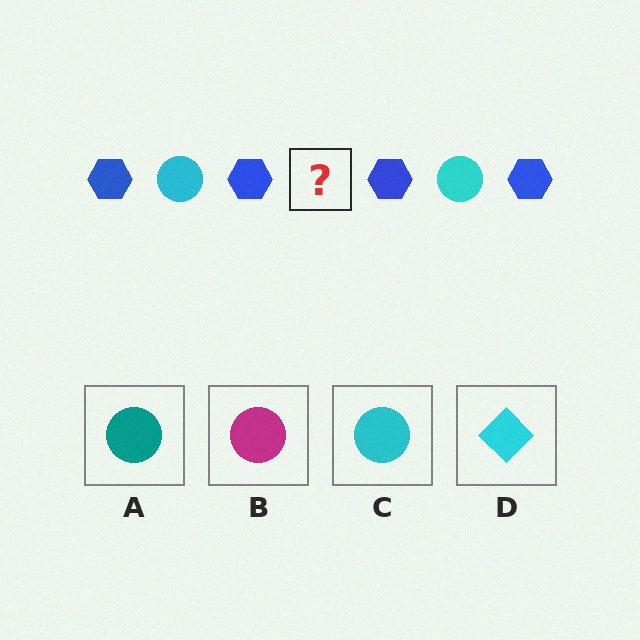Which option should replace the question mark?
Option C.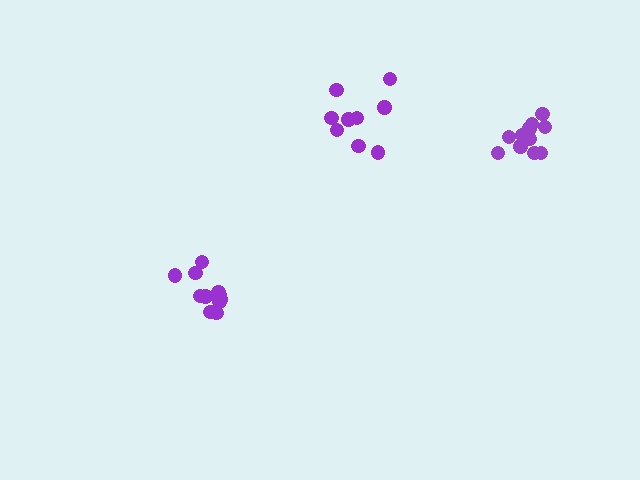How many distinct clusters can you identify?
There are 3 distinct clusters.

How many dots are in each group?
Group 1: 11 dots, Group 2: 11 dots, Group 3: 9 dots (31 total).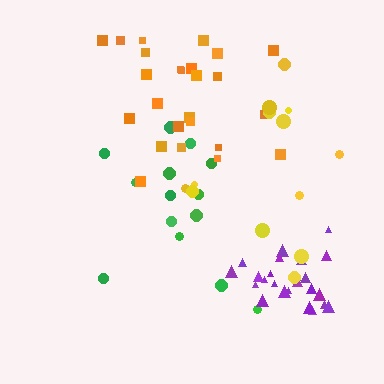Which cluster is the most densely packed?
Purple.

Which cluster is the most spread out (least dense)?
Green.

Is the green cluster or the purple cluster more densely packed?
Purple.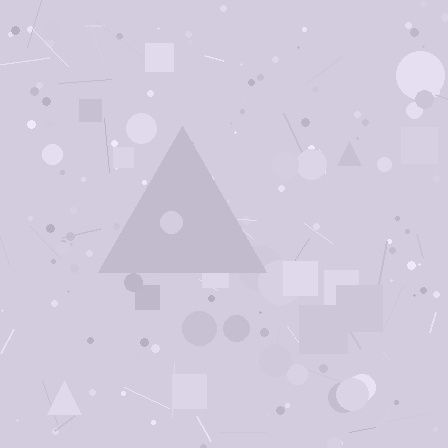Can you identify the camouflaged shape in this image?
The camouflaged shape is a triangle.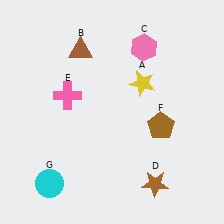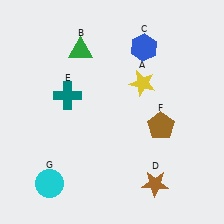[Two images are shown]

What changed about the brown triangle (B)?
In Image 1, B is brown. In Image 2, it changed to green.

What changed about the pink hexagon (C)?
In Image 1, C is pink. In Image 2, it changed to blue.